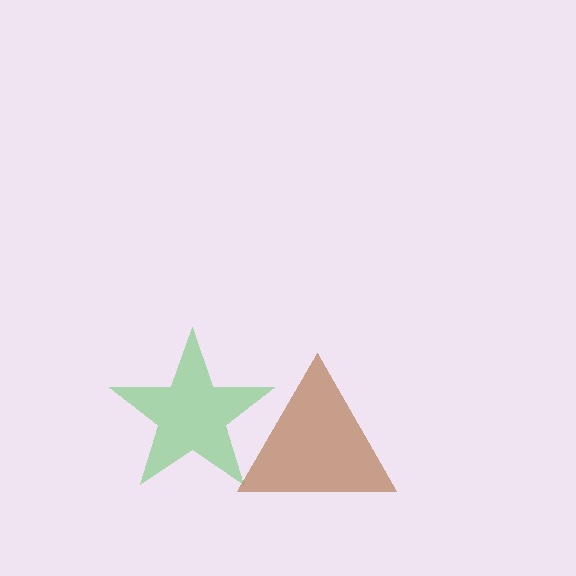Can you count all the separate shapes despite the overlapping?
Yes, there are 2 separate shapes.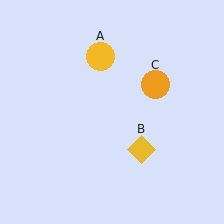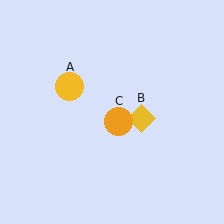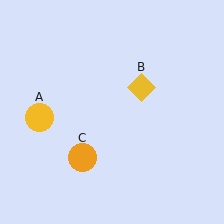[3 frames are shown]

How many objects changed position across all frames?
3 objects changed position: yellow circle (object A), yellow diamond (object B), orange circle (object C).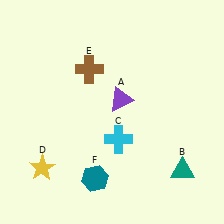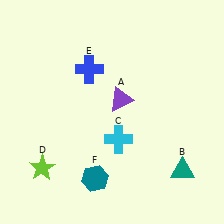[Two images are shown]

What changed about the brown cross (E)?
In Image 1, E is brown. In Image 2, it changed to blue.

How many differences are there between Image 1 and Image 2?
There are 2 differences between the two images.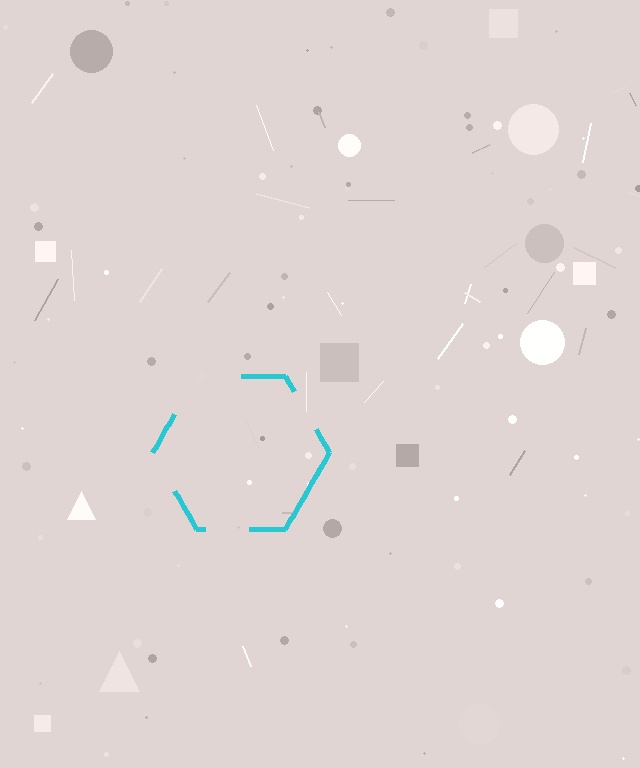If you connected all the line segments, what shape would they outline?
They would outline a hexagon.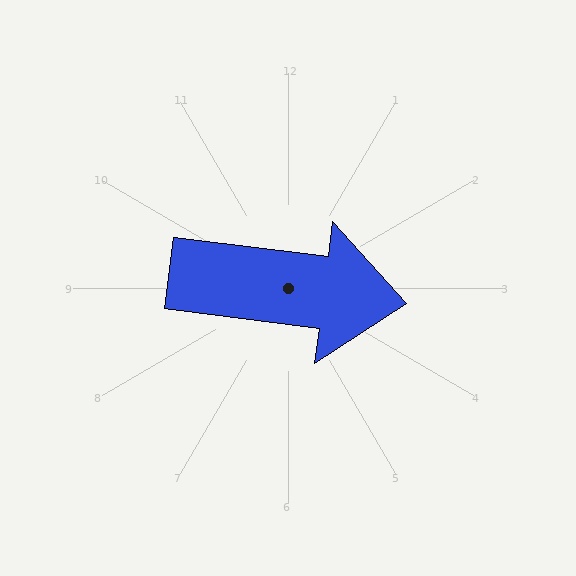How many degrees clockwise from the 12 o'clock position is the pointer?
Approximately 97 degrees.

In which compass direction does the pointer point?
East.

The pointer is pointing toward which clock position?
Roughly 3 o'clock.